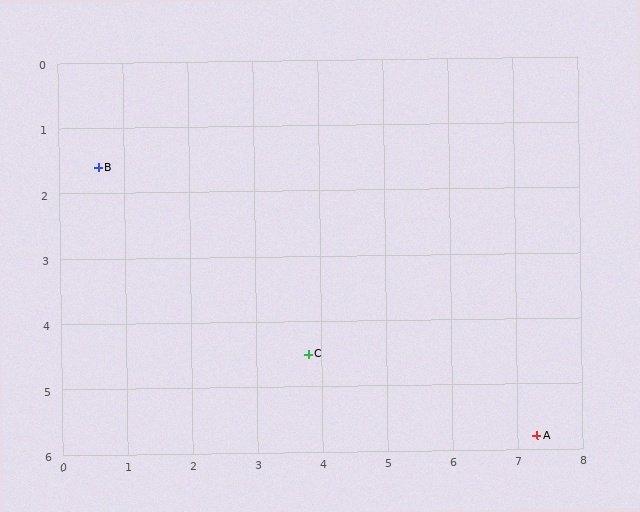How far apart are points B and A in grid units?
Points B and A are about 7.9 grid units apart.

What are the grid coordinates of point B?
Point B is at approximately (0.6, 1.6).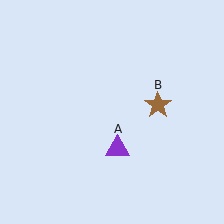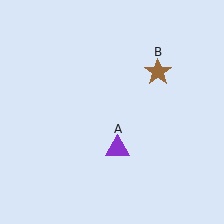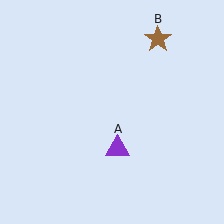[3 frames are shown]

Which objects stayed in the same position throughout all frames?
Purple triangle (object A) remained stationary.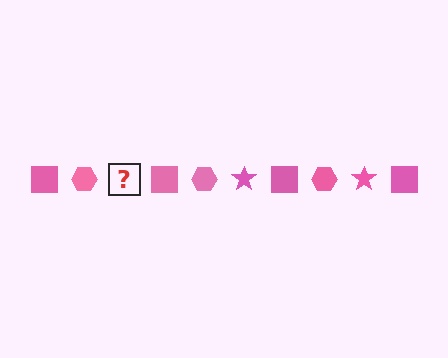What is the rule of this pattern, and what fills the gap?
The rule is that the pattern cycles through square, hexagon, star shapes in pink. The gap should be filled with a pink star.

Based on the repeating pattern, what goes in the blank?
The blank should be a pink star.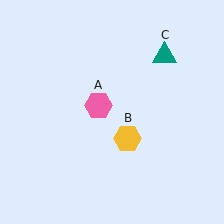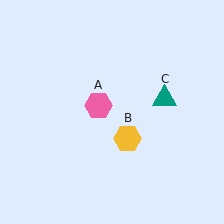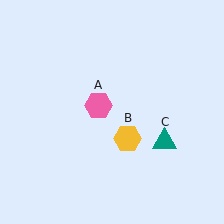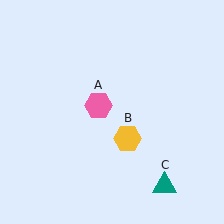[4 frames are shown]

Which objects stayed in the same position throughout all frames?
Pink hexagon (object A) and yellow hexagon (object B) remained stationary.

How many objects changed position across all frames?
1 object changed position: teal triangle (object C).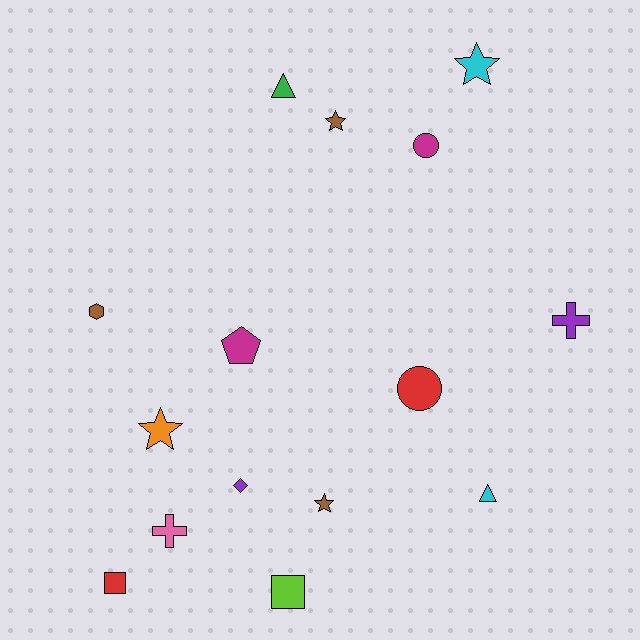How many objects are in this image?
There are 15 objects.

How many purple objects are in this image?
There are 2 purple objects.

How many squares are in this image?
There are 2 squares.